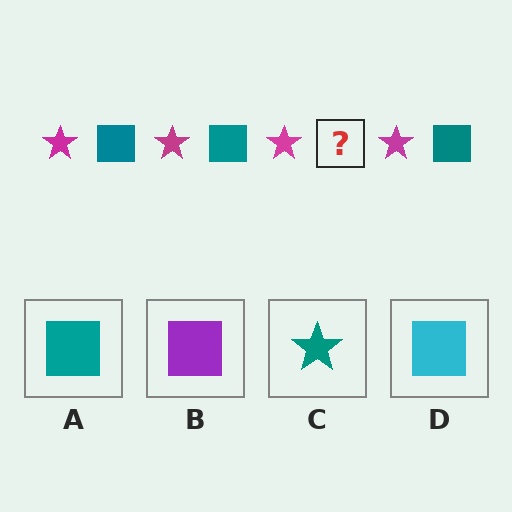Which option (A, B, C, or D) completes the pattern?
A.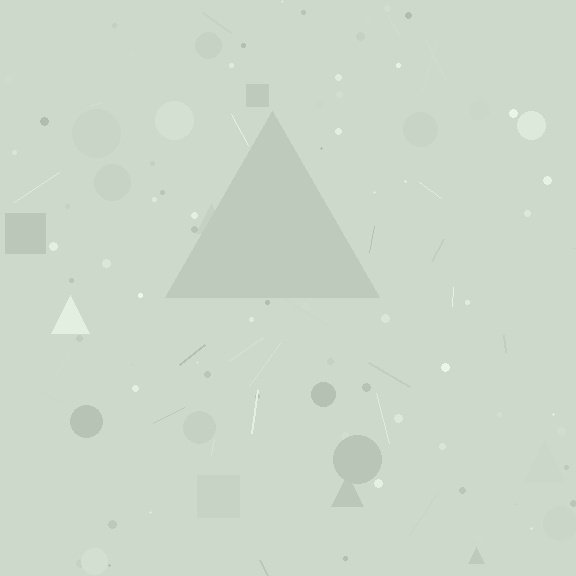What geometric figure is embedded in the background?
A triangle is embedded in the background.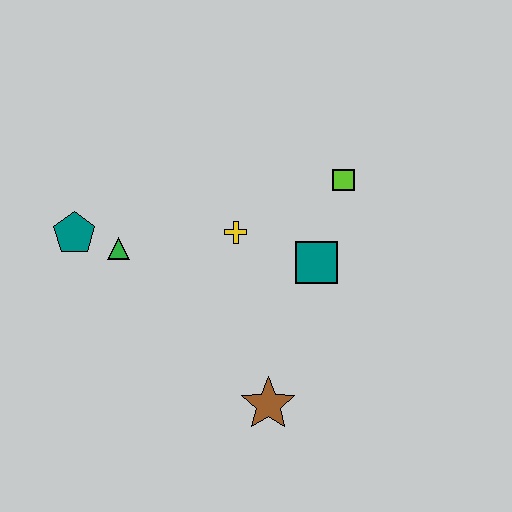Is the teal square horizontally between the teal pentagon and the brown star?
No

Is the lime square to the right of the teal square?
Yes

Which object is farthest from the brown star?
The teal pentagon is farthest from the brown star.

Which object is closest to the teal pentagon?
The green triangle is closest to the teal pentagon.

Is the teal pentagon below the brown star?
No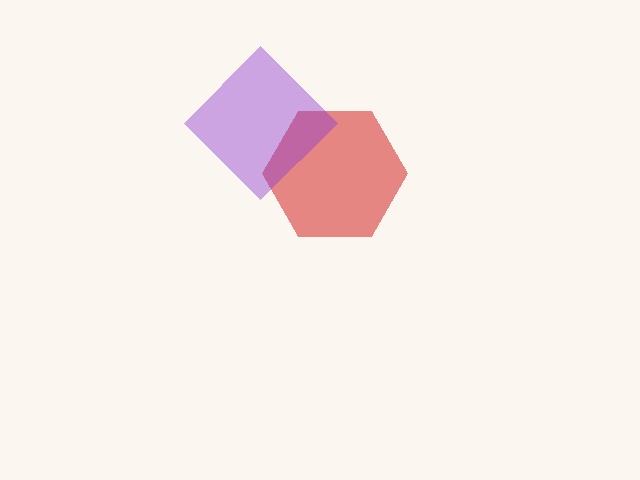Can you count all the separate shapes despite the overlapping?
Yes, there are 2 separate shapes.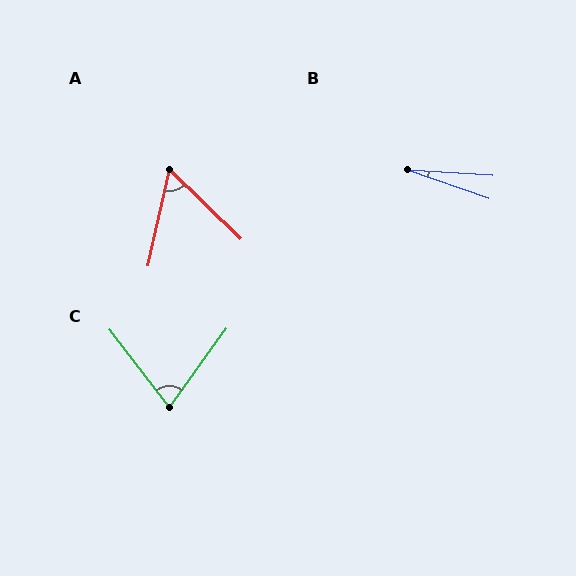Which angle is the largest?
C, at approximately 74 degrees.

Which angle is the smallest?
B, at approximately 16 degrees.